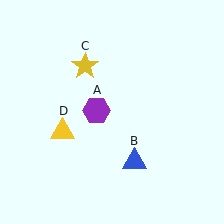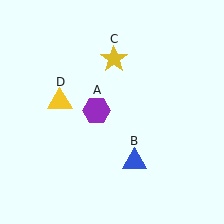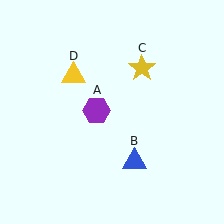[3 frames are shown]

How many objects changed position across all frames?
2 objects changed position: yellow star (object C), yellow triangle (object D).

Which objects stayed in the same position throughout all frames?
Purple hexagon (object A) and blue triangle (object B) remained stationary.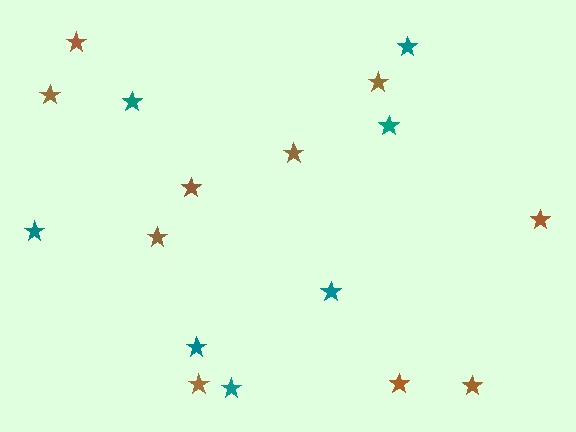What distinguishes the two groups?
There are 2 groups: one group of teal stars (7) and one group of brown stars (10).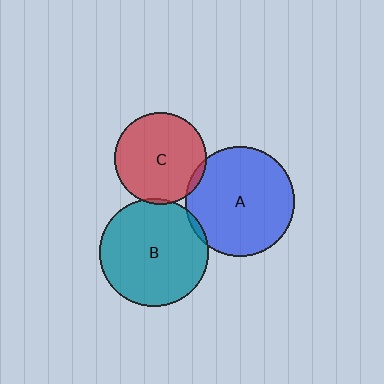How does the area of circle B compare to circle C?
Approximately 1.4 times.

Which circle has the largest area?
Circle A (blue).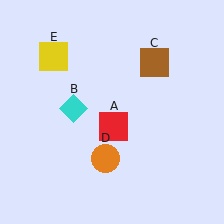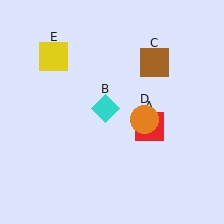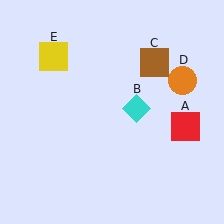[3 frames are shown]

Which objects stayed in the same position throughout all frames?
Brown square (object C) and yellow square (object E) remained stationary.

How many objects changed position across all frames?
3 objects changed position: red square (object A), cyan diamond (object B), orange circle (object D).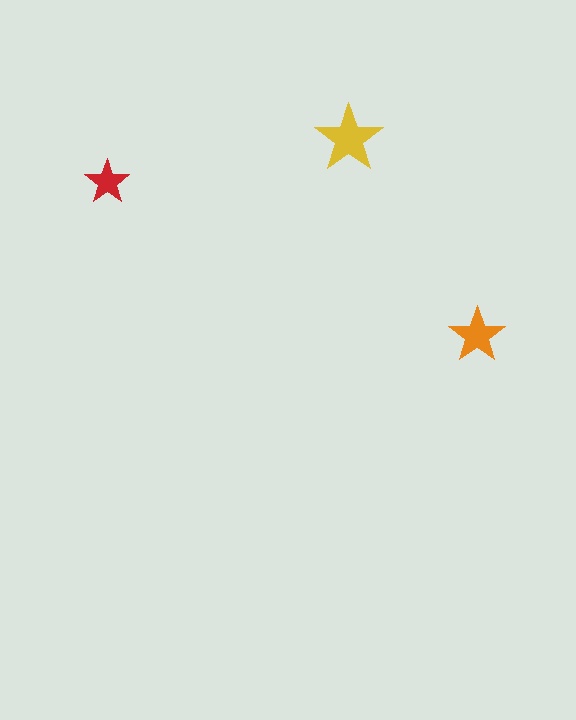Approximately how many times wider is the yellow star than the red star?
About 1.5 times wider.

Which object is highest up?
The yellow star is topmost.